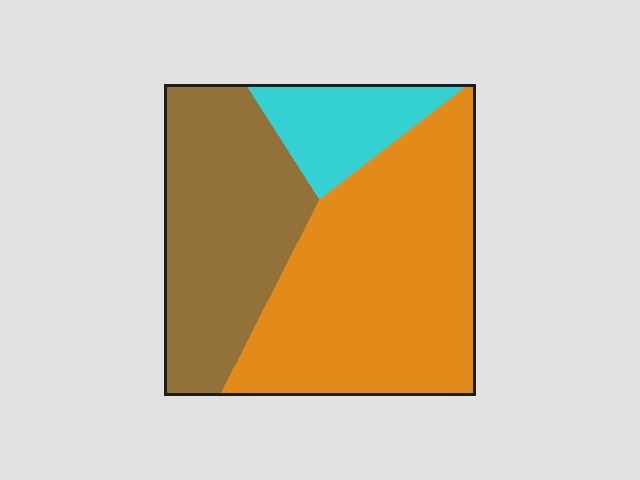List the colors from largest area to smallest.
From largest to smallest: orange, brown, cyan.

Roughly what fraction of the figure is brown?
Brown takes up about one third (1/3) of the figure.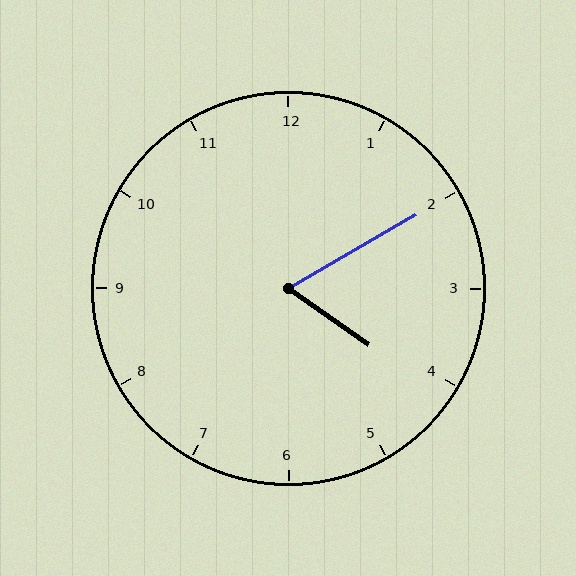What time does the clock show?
4:10.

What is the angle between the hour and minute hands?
Approximately 65 degrees.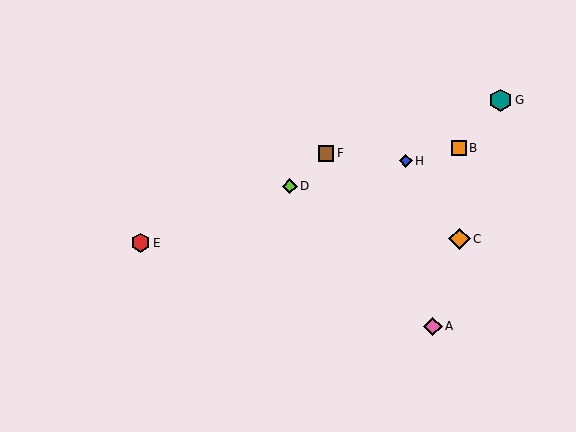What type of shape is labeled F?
Shape F is a brown square.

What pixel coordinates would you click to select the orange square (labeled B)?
Click at (459, 148) to select the orange square B.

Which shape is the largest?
The teal hexagon (labeled G) is the largest.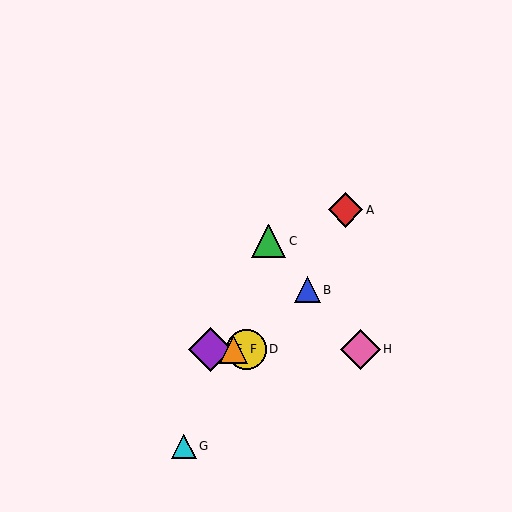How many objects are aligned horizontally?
4 objects (D, E, F, H) are aligned horizontally.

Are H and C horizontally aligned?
No, H is at y≈349 and C is at y≈241.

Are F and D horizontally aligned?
Yes, both are at y≈349.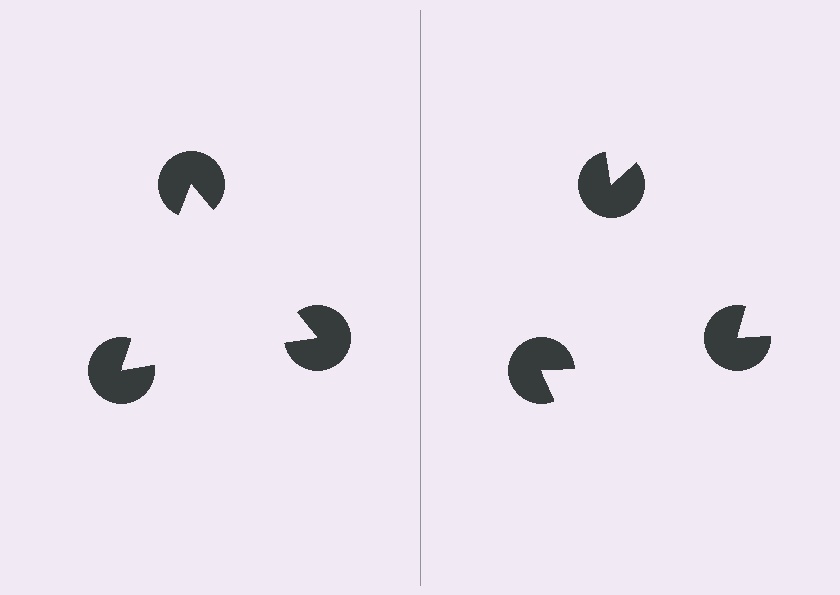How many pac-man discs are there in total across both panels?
6 — 3 on each side.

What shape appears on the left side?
An illusory triangle.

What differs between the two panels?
The pac-man discs are positioned identically on both sides; only the wedge orientations differ. On the left they align to a triangle; on the right they are misaligned.